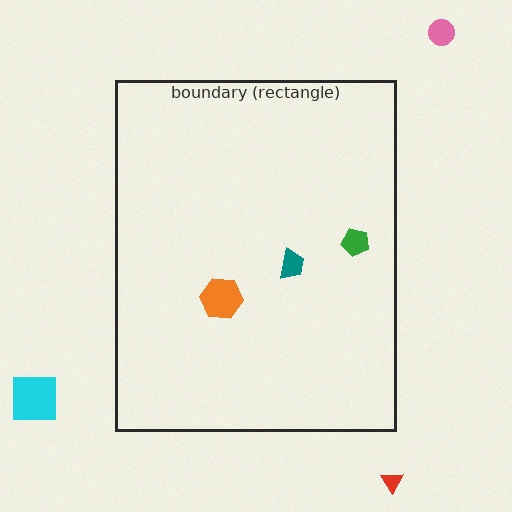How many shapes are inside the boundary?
3 inside, 3 outside.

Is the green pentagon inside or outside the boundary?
Inside.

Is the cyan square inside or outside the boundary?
Outside.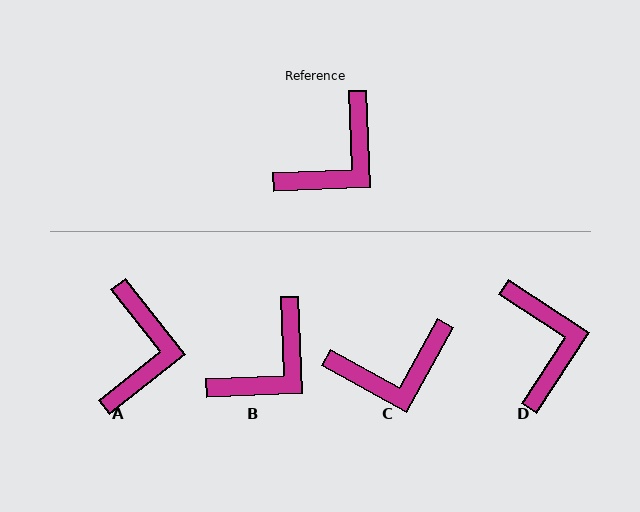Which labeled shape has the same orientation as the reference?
B.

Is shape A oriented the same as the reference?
No, it is off by about 36 degrees.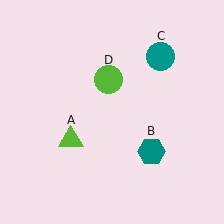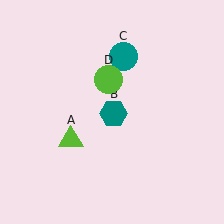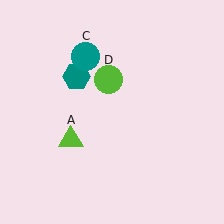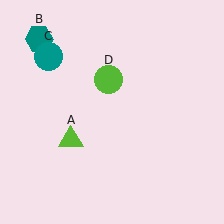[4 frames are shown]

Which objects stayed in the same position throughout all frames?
Lime triangle (object A) and lime circle (object D) remained stationary.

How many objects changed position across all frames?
2 objects changed position: teal hexagon (object B), teal circle (object C).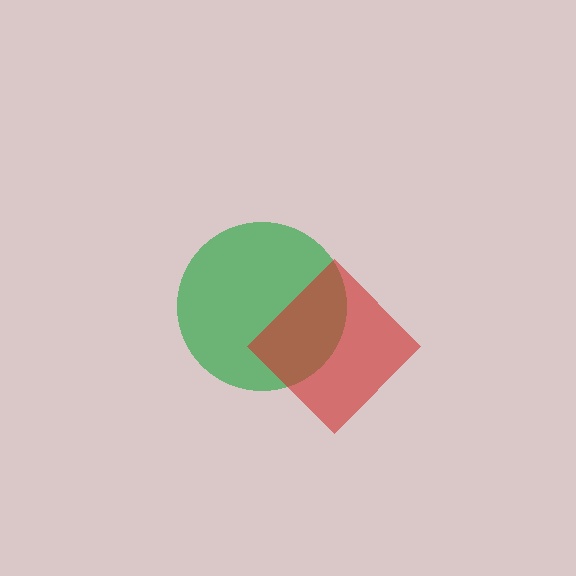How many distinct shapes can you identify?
There are 2 distinct shapes: a green circle, a red diamond.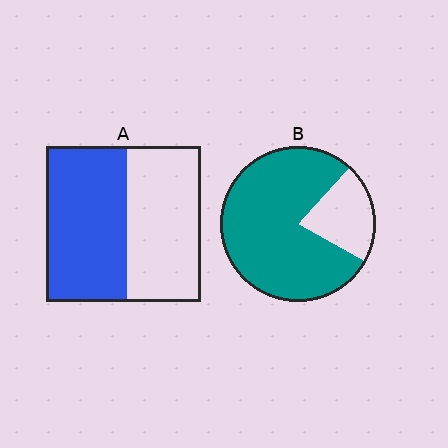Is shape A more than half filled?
Roughly half.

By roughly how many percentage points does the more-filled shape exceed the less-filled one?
By roughly 25 percentage points (B over A).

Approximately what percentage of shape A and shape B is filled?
A is approximately 50% and B is approximately 80%.